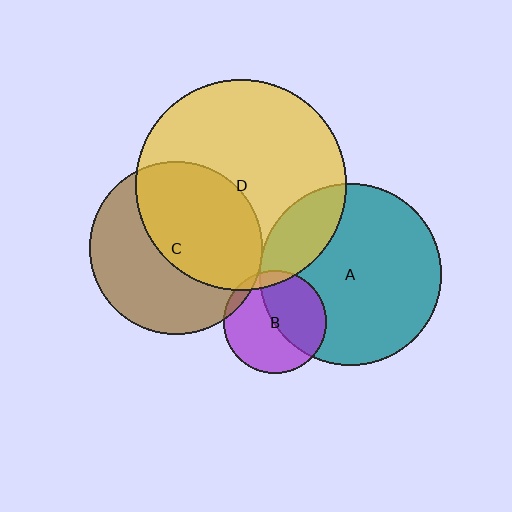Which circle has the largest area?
Circle D (yellow).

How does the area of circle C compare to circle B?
Approximately 2.8 times.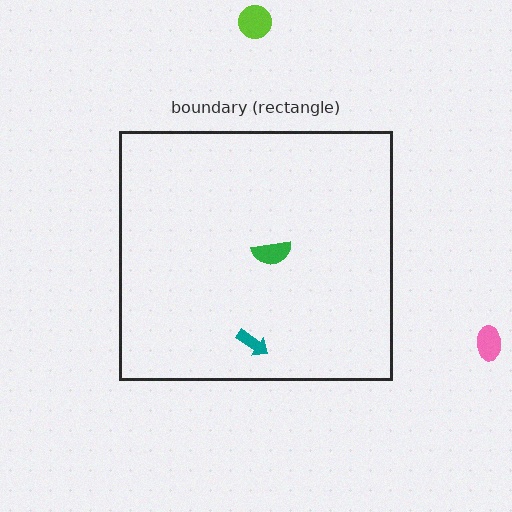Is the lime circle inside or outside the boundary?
Outside.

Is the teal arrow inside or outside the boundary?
Inside.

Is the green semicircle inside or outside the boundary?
Inside.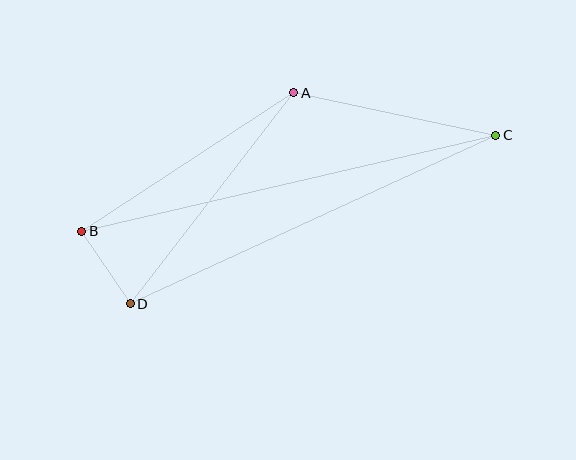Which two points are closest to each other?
Points B and D are closest to each other.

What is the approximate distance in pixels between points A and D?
The distance between A and D is approximately 267 pixels.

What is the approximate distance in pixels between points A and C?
The distance between A and C is approximately 206 pixels.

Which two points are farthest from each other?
Points B and C are farthest from each other.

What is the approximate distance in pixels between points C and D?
The distance between C and D is approximately 402 pixels.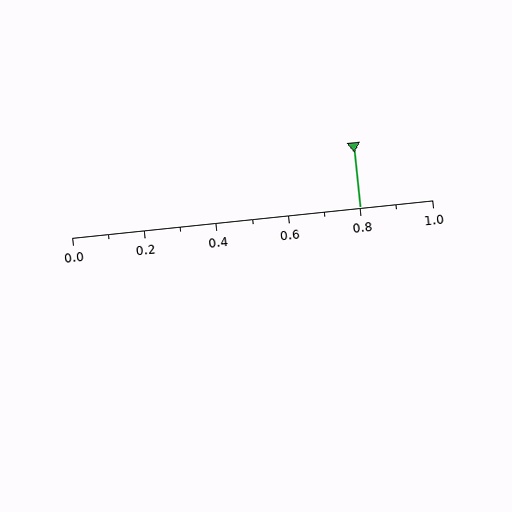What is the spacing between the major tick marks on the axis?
The major ticks are spaced 0.2 apart.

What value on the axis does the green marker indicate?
The marker indicates approximately 0.8.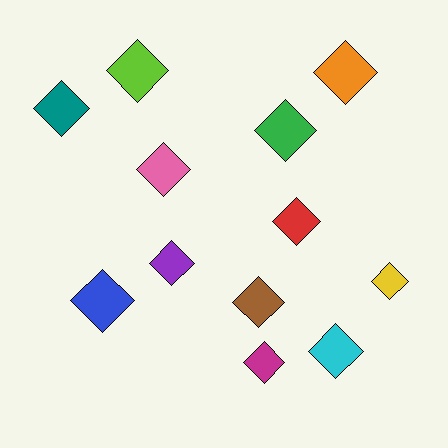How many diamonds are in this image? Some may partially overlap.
There are 12 diamonds.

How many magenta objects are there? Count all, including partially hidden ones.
There is 1 magenta object.